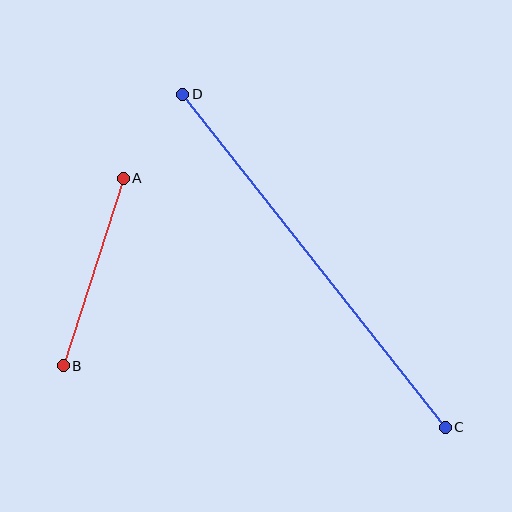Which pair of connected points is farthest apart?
Points C and D are farthest apart.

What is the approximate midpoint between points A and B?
The midpoint is at approximately (93, 272) pixels.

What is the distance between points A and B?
The distance is approximately 197 pixels.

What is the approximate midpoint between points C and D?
The midpoint is at approximately (314, 261) pixels.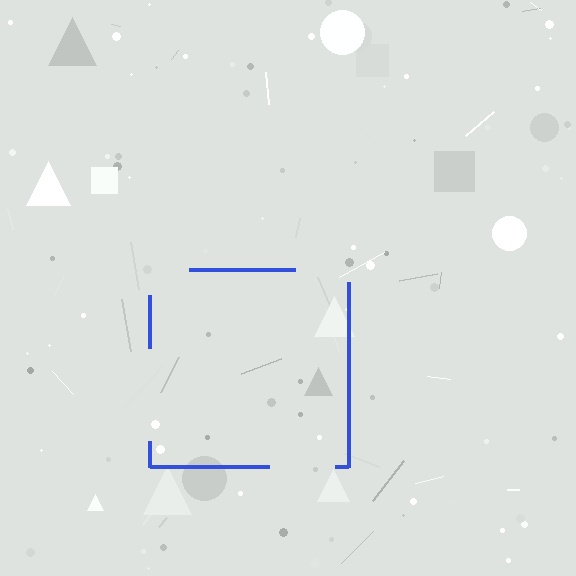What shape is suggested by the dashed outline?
The dashed outline suggests a square.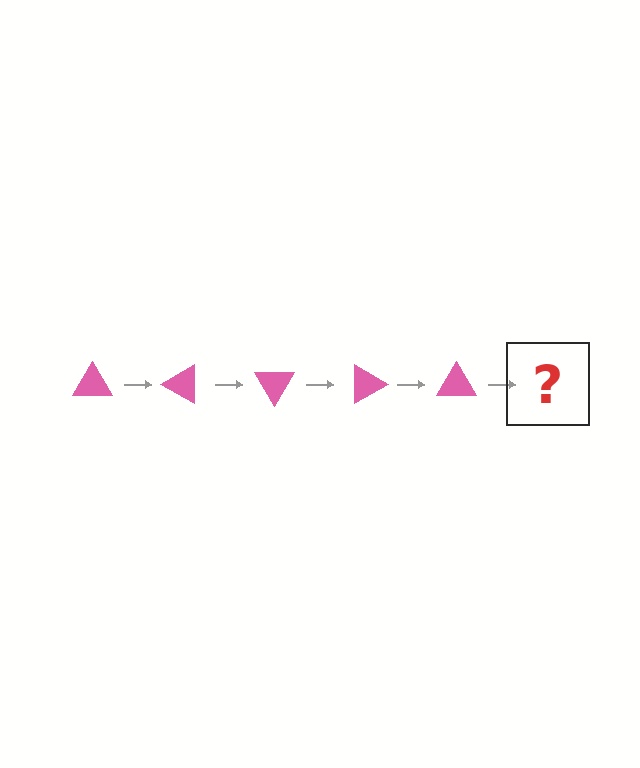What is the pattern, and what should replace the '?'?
The pattern is that the triangle rotates 30 degrees each step. The '?' should be a pink triangle rotated 150 degrees.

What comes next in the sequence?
The next element should be a pink triangle rotated 150 degrees.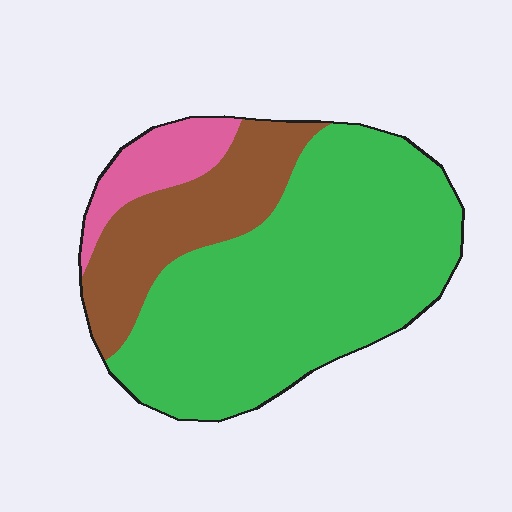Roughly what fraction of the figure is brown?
Brown covers 23% of the figure.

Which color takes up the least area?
Pink, at roughly 10%.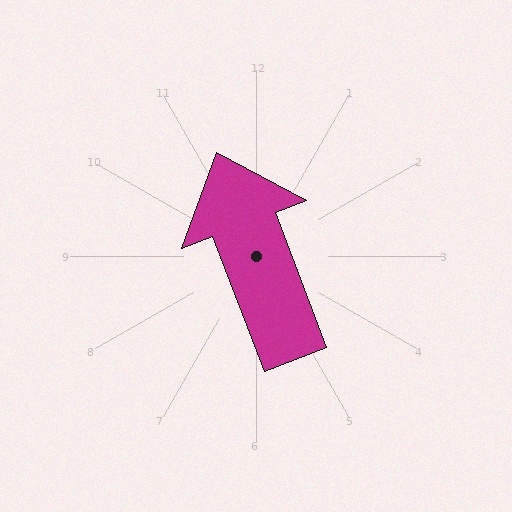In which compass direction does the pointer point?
North.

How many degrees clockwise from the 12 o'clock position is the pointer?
Approximately 339 degrees.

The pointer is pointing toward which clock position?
Roughly 11 o'clock.